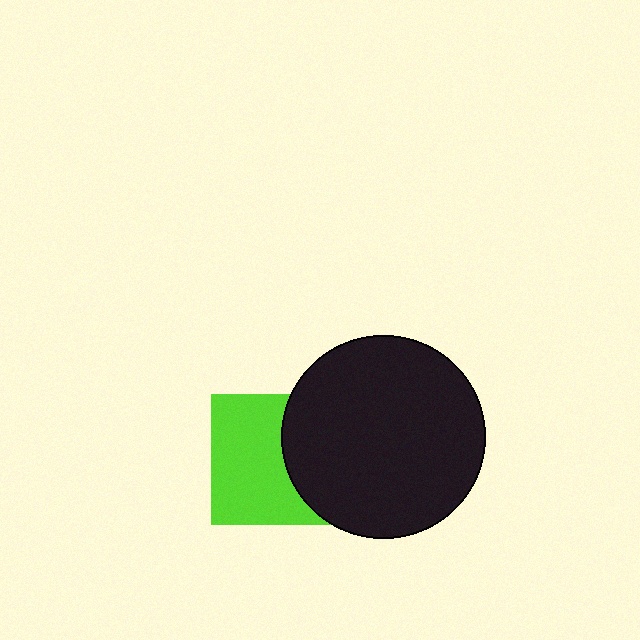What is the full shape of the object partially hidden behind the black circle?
The partially hidden object is a lime square.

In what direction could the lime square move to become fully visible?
The lime square could move left. That would shift it out from behind the black circle entirely.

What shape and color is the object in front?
The object in front is a black circle.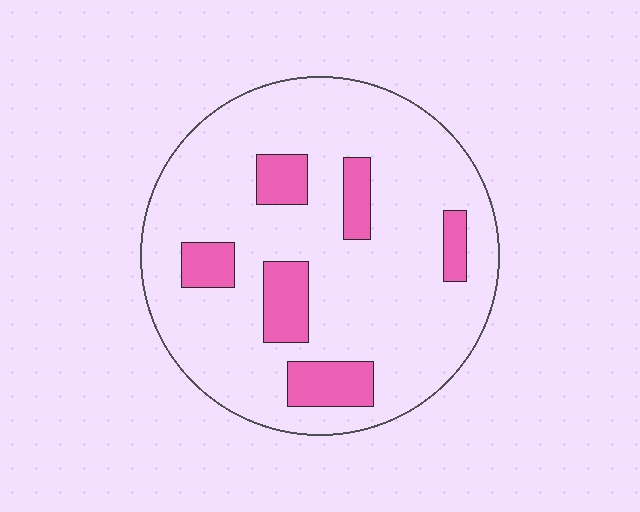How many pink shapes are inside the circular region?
6.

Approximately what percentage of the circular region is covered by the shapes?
Approximately 15%.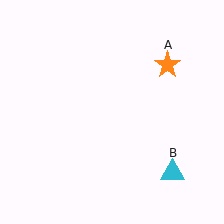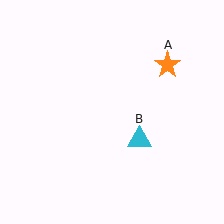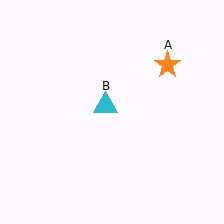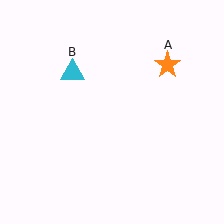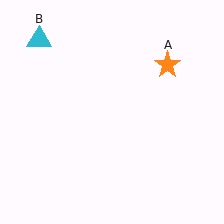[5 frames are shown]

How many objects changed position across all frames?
1 object changed position: cyan triangle (object B).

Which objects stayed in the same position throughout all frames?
Orange star (object A) remained stationary.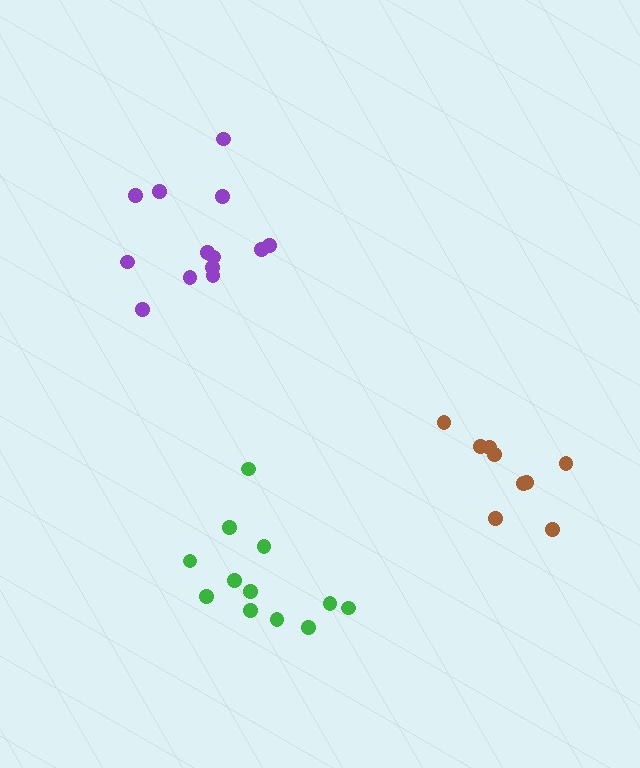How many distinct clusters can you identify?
There are 3 distinct clusters.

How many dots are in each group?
Group 1: 12 dots, Group 2: 9 dots, Group 3: 13 dots (34 total).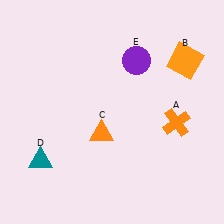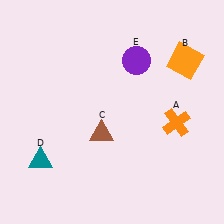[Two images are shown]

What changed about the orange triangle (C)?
In Image 1, C is orange. In Image 2, it changed to brown.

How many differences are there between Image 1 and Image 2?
There is 1 difference between the two images.